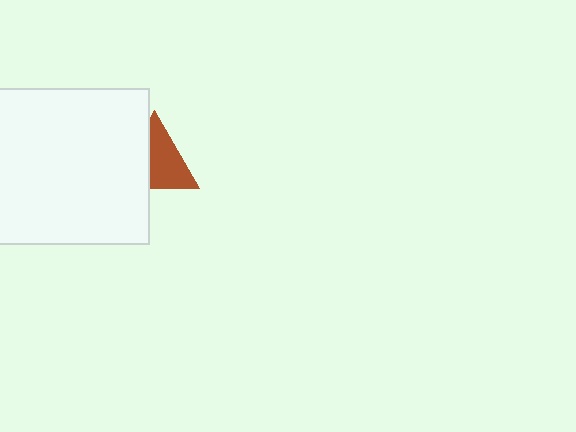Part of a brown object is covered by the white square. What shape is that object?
It is a triangle.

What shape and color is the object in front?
The object in front is a white square.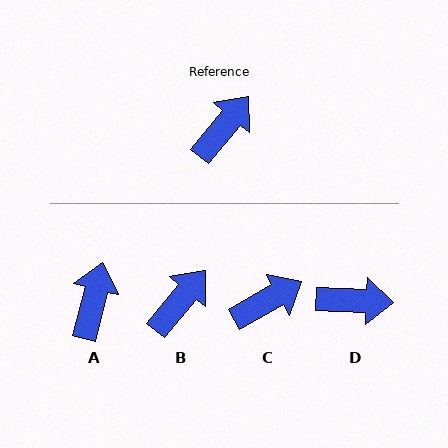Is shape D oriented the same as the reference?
No, it is off by about 53 degrees.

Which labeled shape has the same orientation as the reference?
B.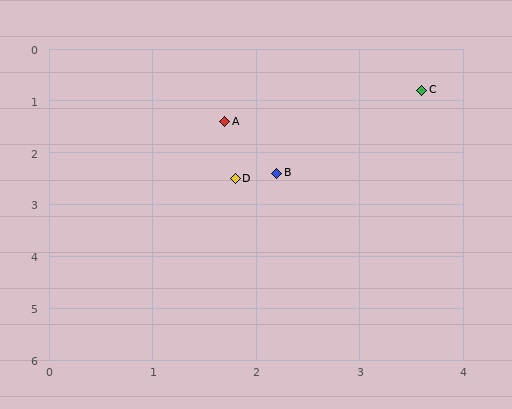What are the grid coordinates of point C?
Point C is at approximately (3.6, 0.8).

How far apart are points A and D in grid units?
Points A and D are about 1.1 grid units apart.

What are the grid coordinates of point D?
Point D is at approximately (1.8, 2.5).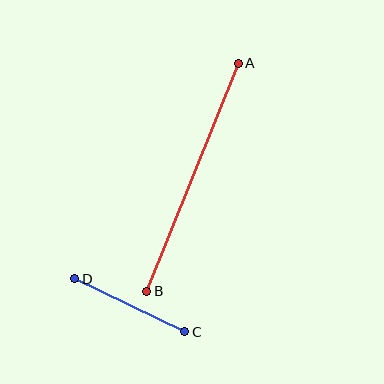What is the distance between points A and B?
The distance is approximately 246 pixels.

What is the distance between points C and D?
The distance is approximately 122 pixels.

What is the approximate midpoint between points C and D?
The midpoint is at approximately (130, 305) pixels.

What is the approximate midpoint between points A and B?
The midpoint is at approximately (192, 177) pixels.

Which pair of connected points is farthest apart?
Points A and B are farthest apart.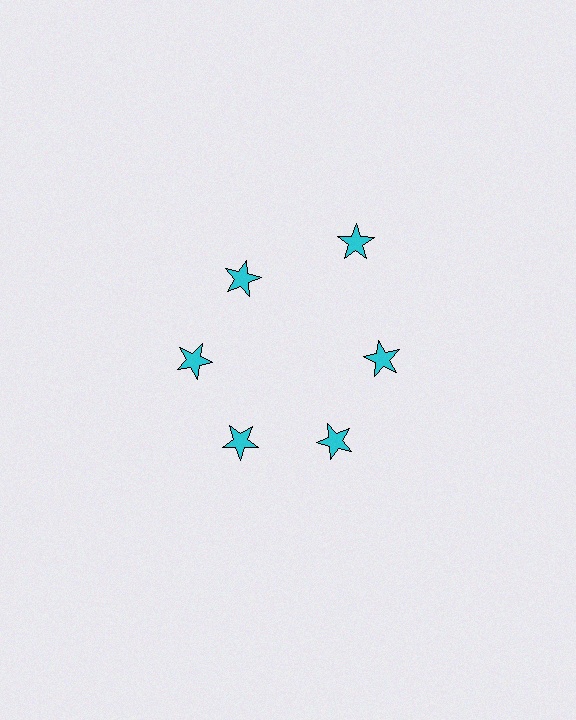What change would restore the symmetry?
The symmetry would be restored by moving it inward, back onto the ring so that all 6 stars sit at equal angles and equal distance from the center.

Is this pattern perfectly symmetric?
No. The 6 cyan stars are arranged in a ring, but one element near the 1 o'clock position is pushed outward from the center, breaking the 6-fold rotational symmetry.